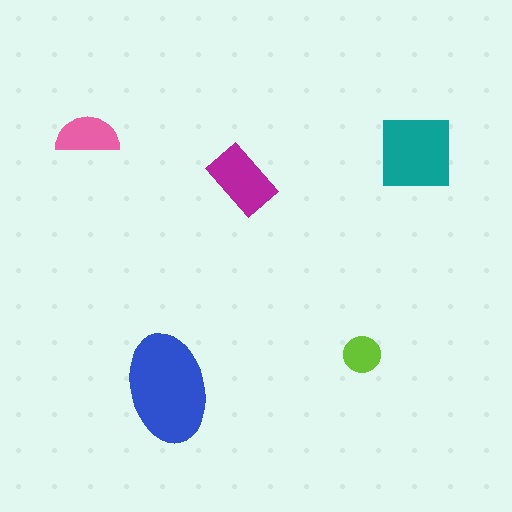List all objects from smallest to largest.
The lime circle, the pink semicircle, the magenta rectangle, the teal square, the blue ellipse.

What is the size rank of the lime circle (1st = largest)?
5th.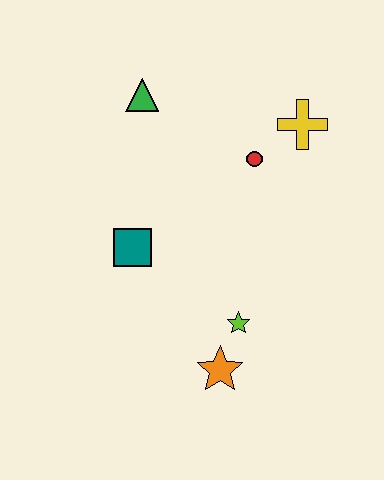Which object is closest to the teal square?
The lime star is closest to the teal square.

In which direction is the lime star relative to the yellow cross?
The lime star is below the yellow cross.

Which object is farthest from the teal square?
The yellow cross is farthest from the teal square.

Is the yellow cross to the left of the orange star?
No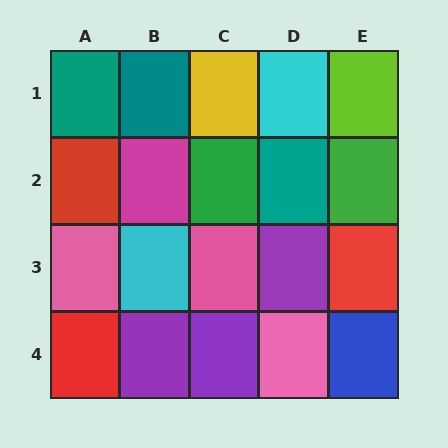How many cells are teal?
3 cells are teal.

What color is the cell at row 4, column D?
Pink.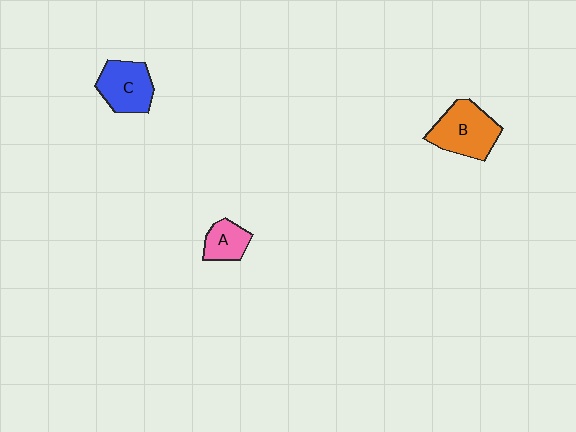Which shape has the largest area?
Shape B (orange).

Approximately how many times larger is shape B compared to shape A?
Approximately 1.9 times.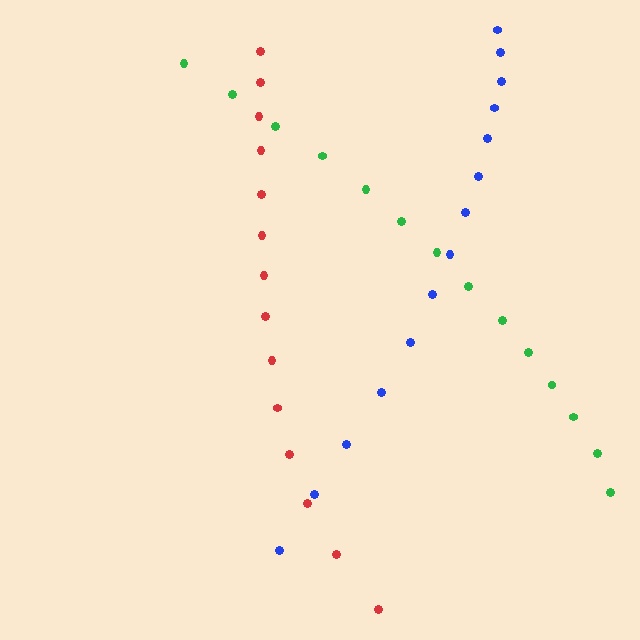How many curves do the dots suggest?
There are 3 distinct paths.